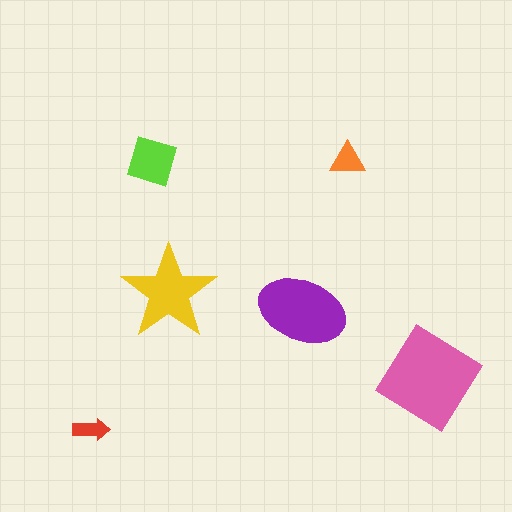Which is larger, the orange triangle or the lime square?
The lime square.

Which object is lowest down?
The red arrow is bottommost.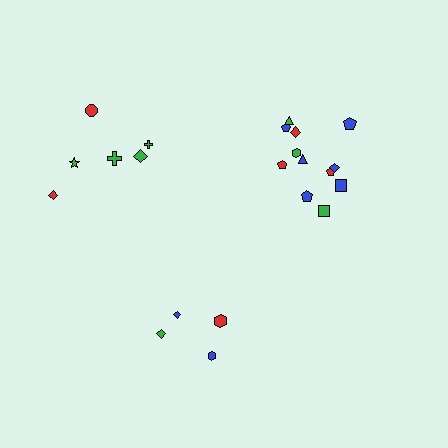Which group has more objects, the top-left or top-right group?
The top-right group.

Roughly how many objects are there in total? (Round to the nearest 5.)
Roughly 20 objects in total.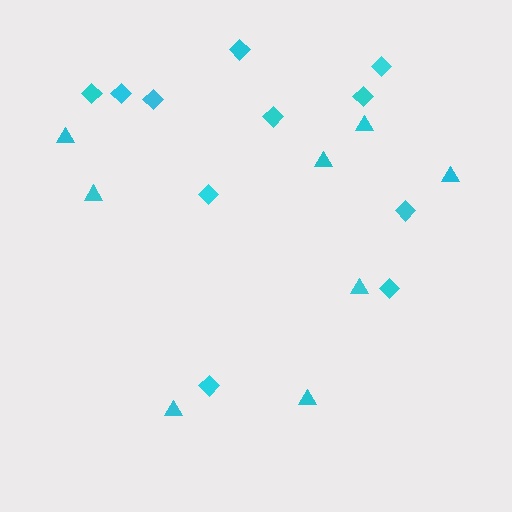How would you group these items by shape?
There are 2 groups: one group of triangles (8) and one group of diamonds (11).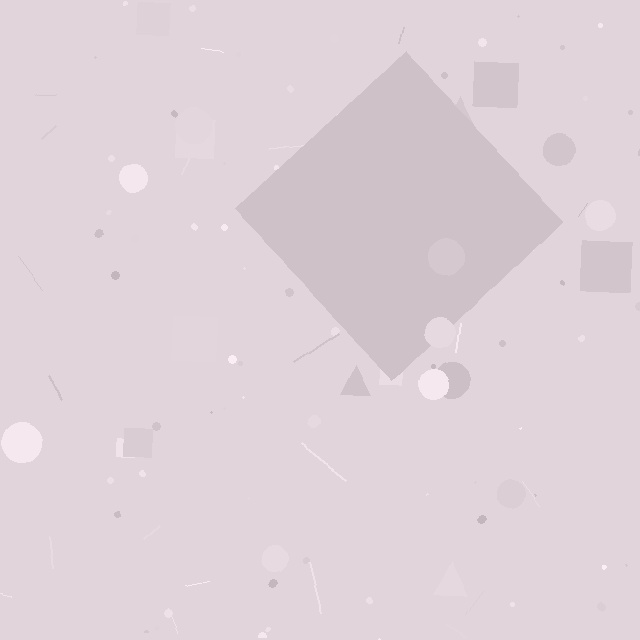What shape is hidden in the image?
A diamond is hidden in the image.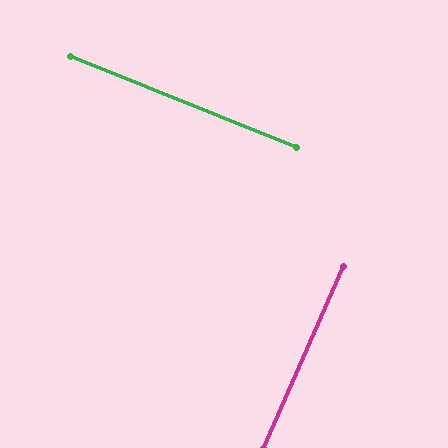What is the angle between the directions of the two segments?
Approximately 88 degrees.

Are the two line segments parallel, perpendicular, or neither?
Perpendicular — they meet at approximately 88°.